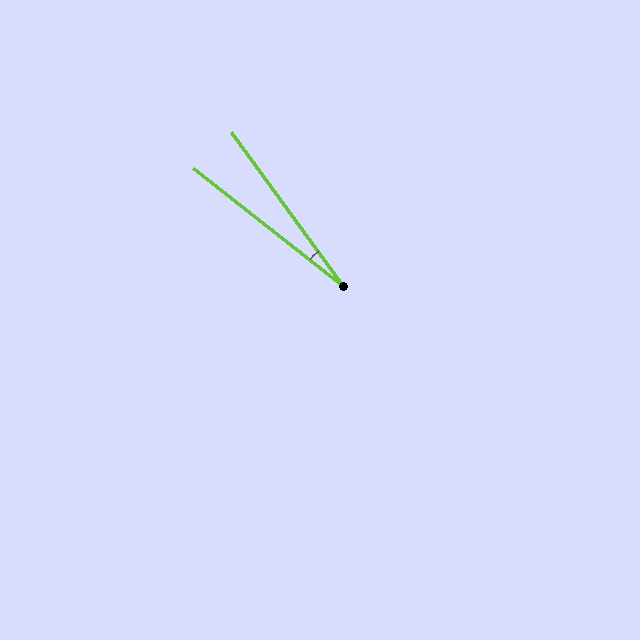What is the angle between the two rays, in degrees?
Approximately 16 degrees.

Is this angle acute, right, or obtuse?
It is acute.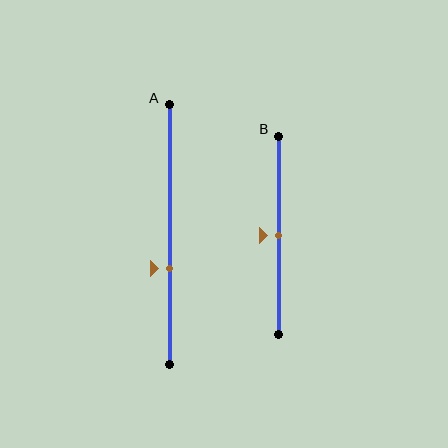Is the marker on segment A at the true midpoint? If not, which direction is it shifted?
No, the marker on segment A is shifted downward by about 13% of the segment length.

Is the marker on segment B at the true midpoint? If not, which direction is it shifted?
Yes, the marker on segment B is at the true midpoint.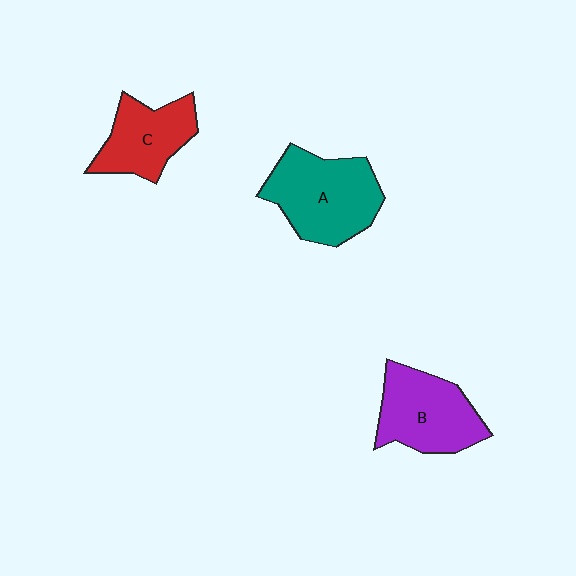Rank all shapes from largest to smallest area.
From largest to smallest: A (teal), B (purple), C (red).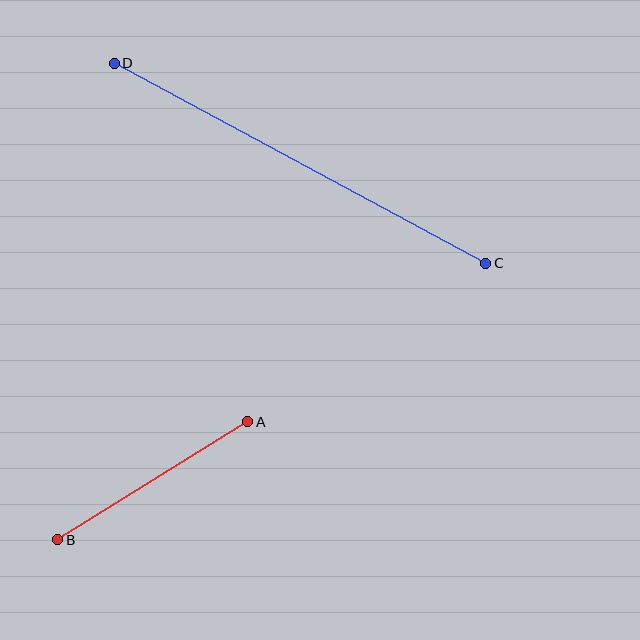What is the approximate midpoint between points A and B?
The midpoint is at approximately (153, 481) pixels.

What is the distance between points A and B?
The distance is approximately 224 pixels.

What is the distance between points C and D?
The distance is approximately 422 pixels.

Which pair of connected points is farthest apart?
Points C and D are farthest apart.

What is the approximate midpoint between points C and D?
The midpoint is at approximately (300, 163) pixels.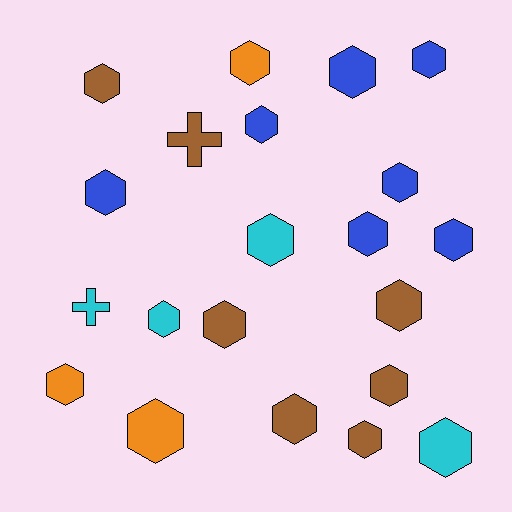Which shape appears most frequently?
Hexagon, with 19 objects.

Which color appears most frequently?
Blue, with 7 objects.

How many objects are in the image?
There are 21 objects.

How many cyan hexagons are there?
There are 3 cyan hexagons.